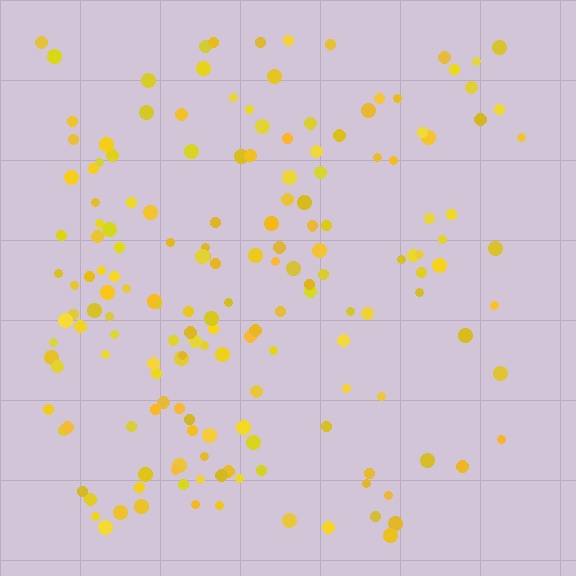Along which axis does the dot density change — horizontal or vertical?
Horizontal.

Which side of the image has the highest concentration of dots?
The left.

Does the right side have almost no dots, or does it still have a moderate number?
Still a moderate number, just noticeably fewer than the left.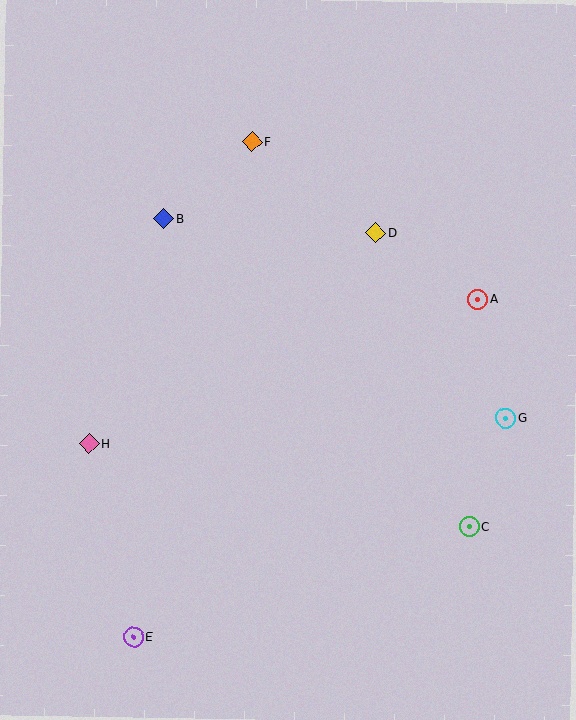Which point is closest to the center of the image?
Point D at (376, 233) is closest to the center.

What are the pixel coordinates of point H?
Point H is at (89, 444).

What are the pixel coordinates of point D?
Point D is at (376, 233).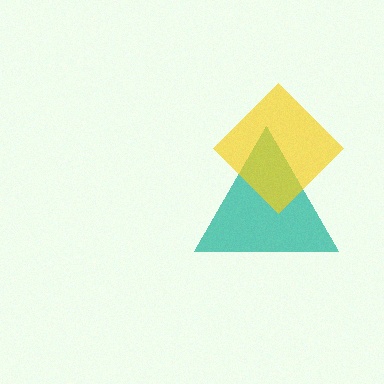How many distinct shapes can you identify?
There are 2 distinct shapes: a teal triangle, a yellow diamond.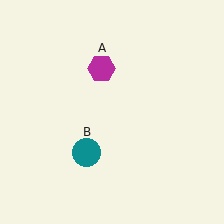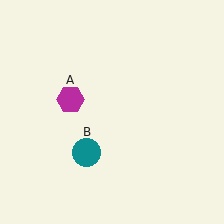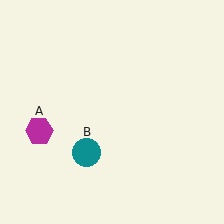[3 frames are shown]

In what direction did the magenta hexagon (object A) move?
The magenta hexagon (object A) moved down and to the left.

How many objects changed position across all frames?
1 object changed position: magenta hexagon (object A).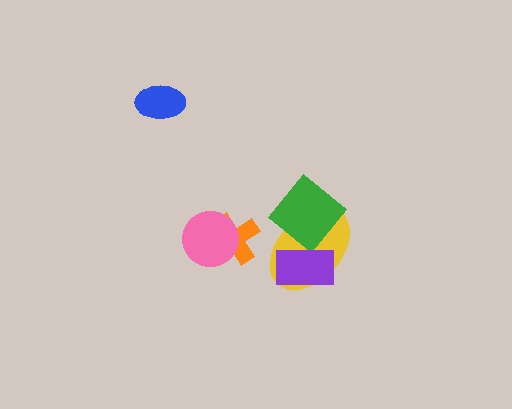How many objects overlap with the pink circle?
1 object overlaps with the pink circle.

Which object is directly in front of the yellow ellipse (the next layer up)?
The green diamond is directly in front of the yellow ellipse.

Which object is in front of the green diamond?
The purple rectangle is in front of the green diamond.